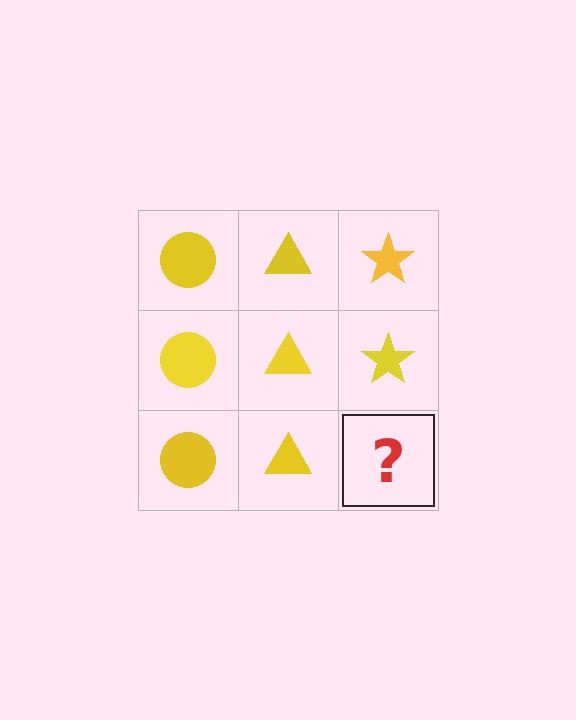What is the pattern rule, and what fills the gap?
The rule is that each column has a consistent shape. The gap should be filled with a yellow star.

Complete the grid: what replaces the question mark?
The question mark should be replaced with a yellow star.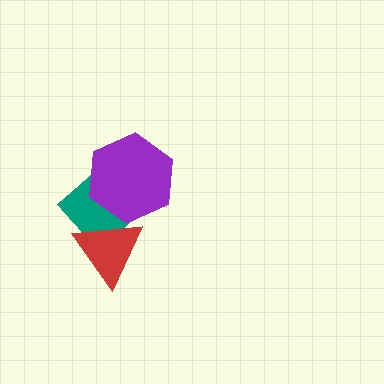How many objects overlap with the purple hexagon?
2 objects overlap with the purple hexagon.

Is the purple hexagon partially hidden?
Yes, it is partially covered by another shape.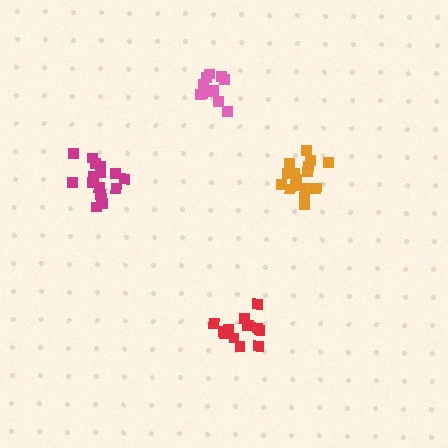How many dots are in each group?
Group 1: 12 dots, Group 2: 12 dots, Group 3: 16 dots, Group 4: 16 dots (56 total).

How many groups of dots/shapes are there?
There are 4 groups.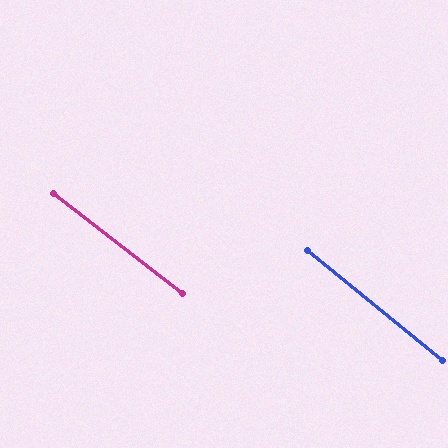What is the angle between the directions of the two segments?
Approximately 1 degree.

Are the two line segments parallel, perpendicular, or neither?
Parallel — their directions differ by only 1.3°.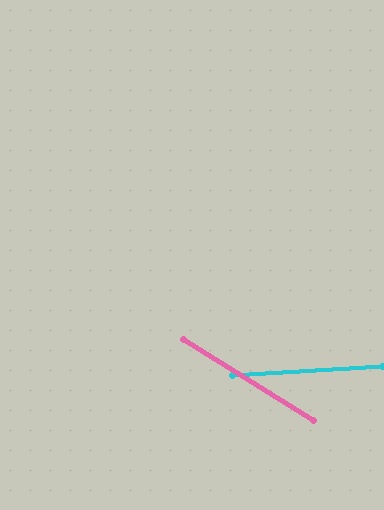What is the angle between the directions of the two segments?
Approximately 35 degrees.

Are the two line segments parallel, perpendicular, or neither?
Neither parallel nor perpendicular — they differ by about 35°.